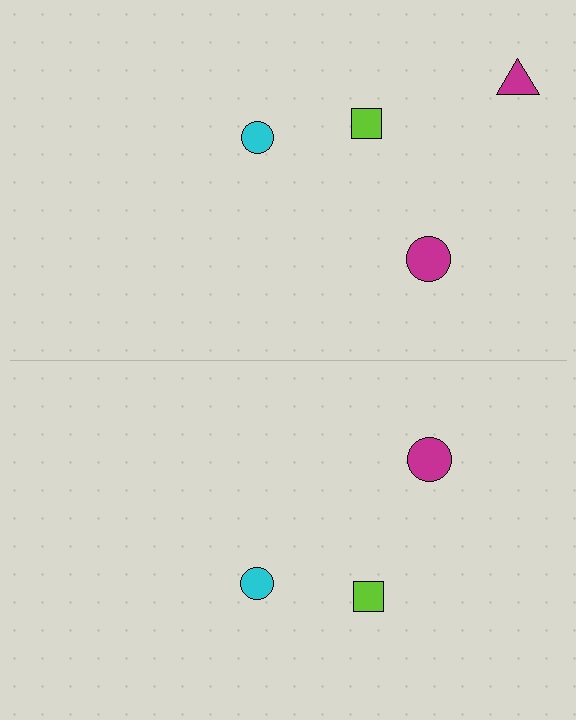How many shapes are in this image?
There are 7 shapes in this image.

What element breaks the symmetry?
A magenta triangle is missing from the bottom side.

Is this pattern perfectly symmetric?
No, the pattern is not perfectly symmetric. A magenta triangle is missing from the bottom side.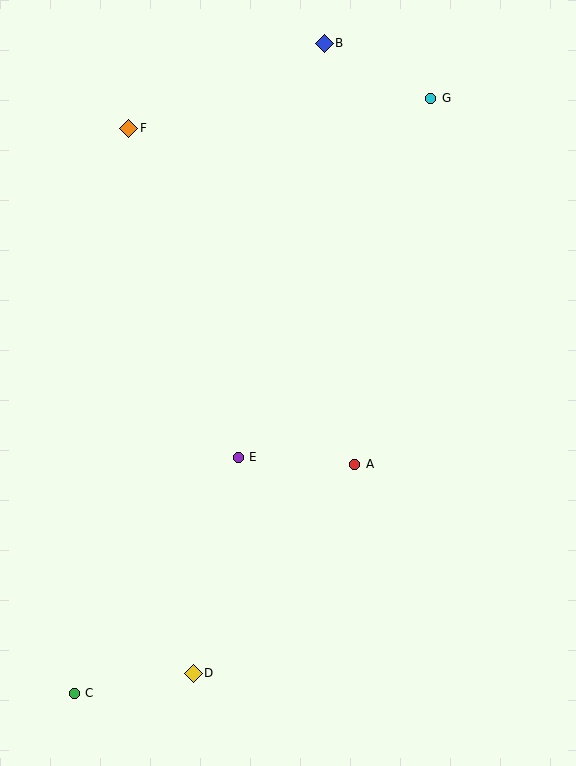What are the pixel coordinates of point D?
Point D is at (193, 673).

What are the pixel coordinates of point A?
Point A is at (355, 464).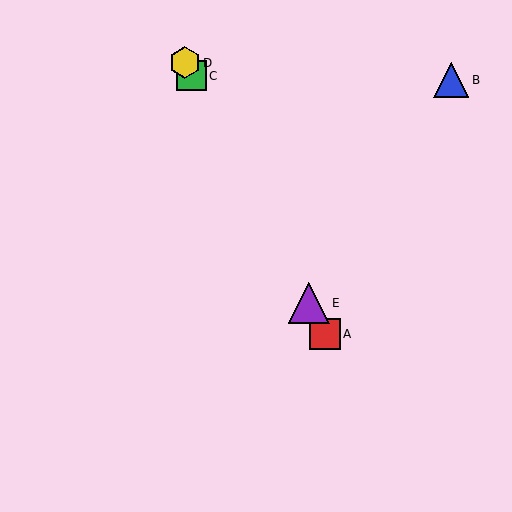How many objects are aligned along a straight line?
4 objects (A, C, D, E) are aligned along a straight line.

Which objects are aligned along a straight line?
Objects A, C, D, E are aligned along a straight line.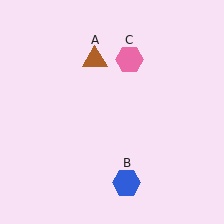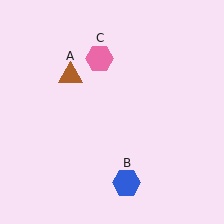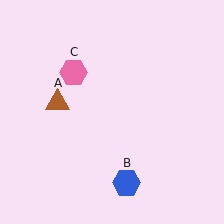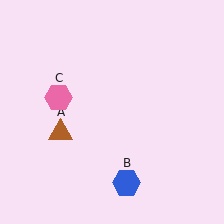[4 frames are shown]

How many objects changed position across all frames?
2 objects changed position: brown triangle (object A), pink hexagon (object C).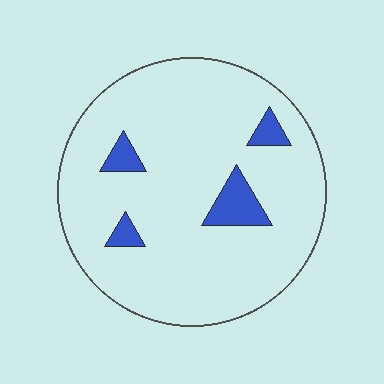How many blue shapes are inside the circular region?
4.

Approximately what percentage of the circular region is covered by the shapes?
Approximately 10%.